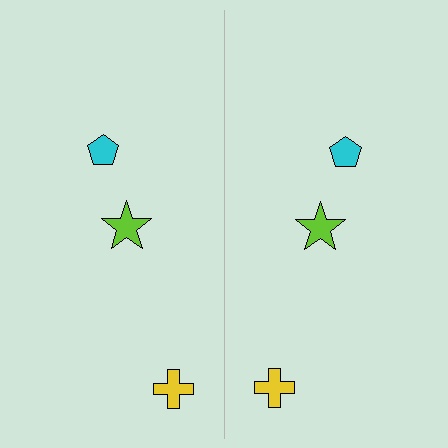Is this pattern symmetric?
Yes, this pattern has bilateral (reflection) symmetry.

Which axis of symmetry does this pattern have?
The pattern has a vertical axis of symmetry running through the center of the image.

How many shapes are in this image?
There are 6 shapes in this image.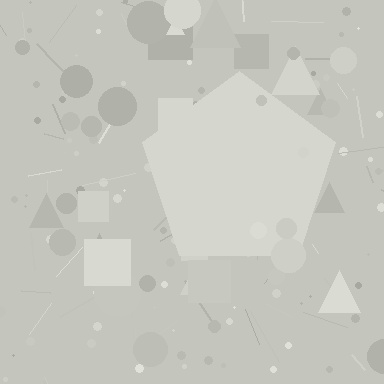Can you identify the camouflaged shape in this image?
The camouflaged shape is a pentagon.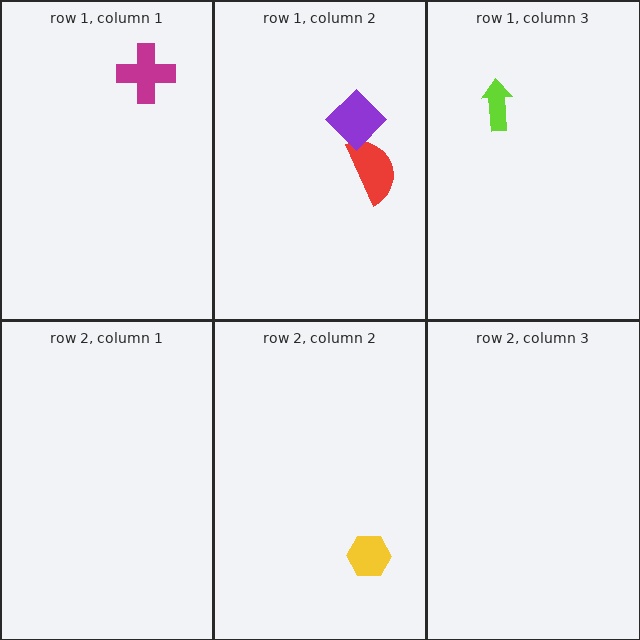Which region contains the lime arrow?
The row 1, column 3 region.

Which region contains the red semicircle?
The row 1, column 2 region.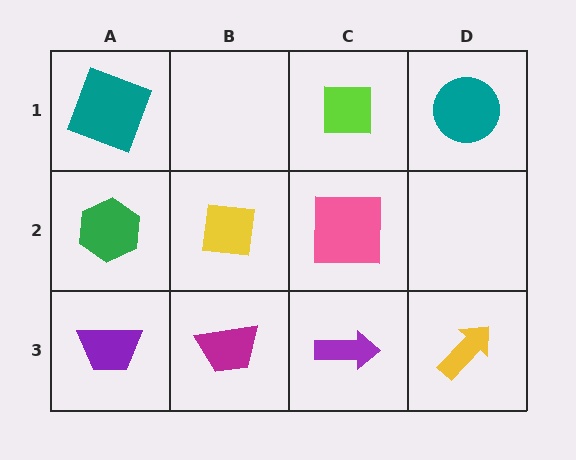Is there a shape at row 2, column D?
No, that cell is empty.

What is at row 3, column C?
A purple arrow.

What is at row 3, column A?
A purple trapezoid.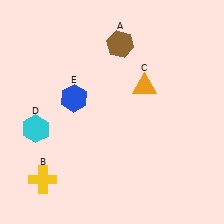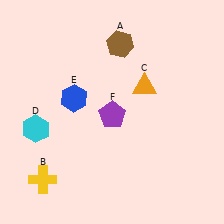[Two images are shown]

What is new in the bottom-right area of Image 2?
A purple pentagon (F) was added in the bottom-right area of Image 2.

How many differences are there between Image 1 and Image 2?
There is 1 difference between the two images.